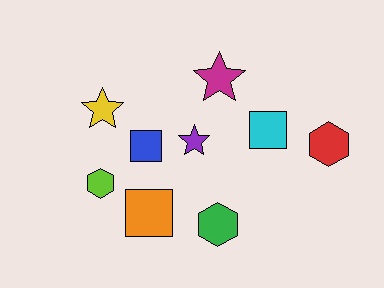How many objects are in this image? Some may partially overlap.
There are 9 objects.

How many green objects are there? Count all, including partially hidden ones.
There is 1 green object.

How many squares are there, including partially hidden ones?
There are 3 squares.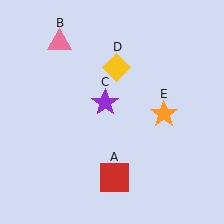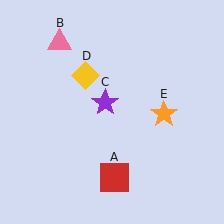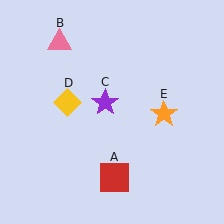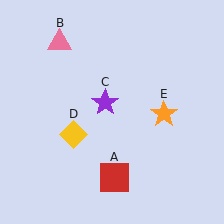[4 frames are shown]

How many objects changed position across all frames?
1 object changed position: yellow diamond (object D).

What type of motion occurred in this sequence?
The yellow diamond (object D) rotated counterclockwise around the center of the scene.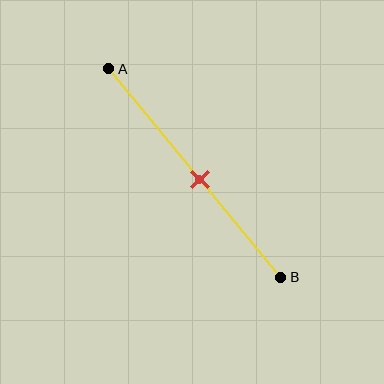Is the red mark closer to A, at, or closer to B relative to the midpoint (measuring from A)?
The red mark is closer to point B than the midpoint of segment AB.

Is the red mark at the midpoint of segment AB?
No, the mark is at about 55% from A, not at the 50% midpoint.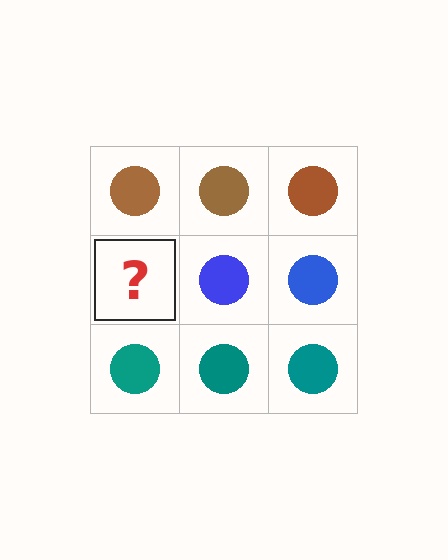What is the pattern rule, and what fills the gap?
The rule is that each row has a consistent color. The gap should be filled with a blue circle.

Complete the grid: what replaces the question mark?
The question mark should be replaced with a blue circle.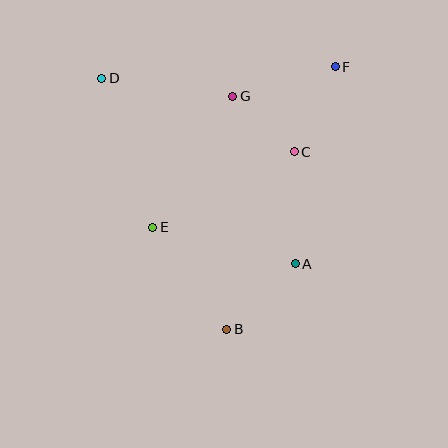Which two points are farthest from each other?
Points B and F are farthest from each other.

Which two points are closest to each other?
Points C and G are closest to each other.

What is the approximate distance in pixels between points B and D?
The distance between B and D is approximately 280 pixels.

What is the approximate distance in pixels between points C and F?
The distance between C and F is approximately 95 pixels.